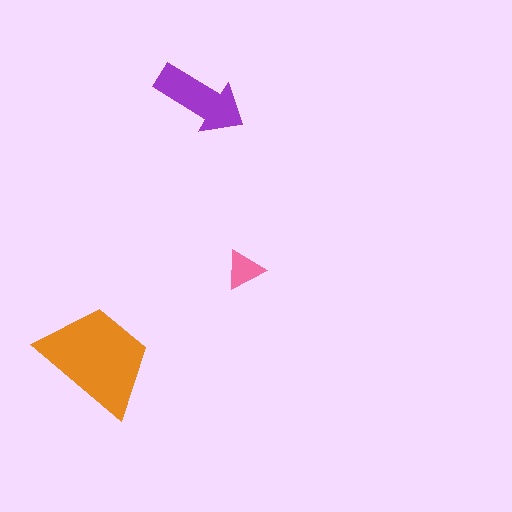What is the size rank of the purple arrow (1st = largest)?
2nd.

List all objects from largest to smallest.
The orange trapezoid, the purple arrow, the pink triangle.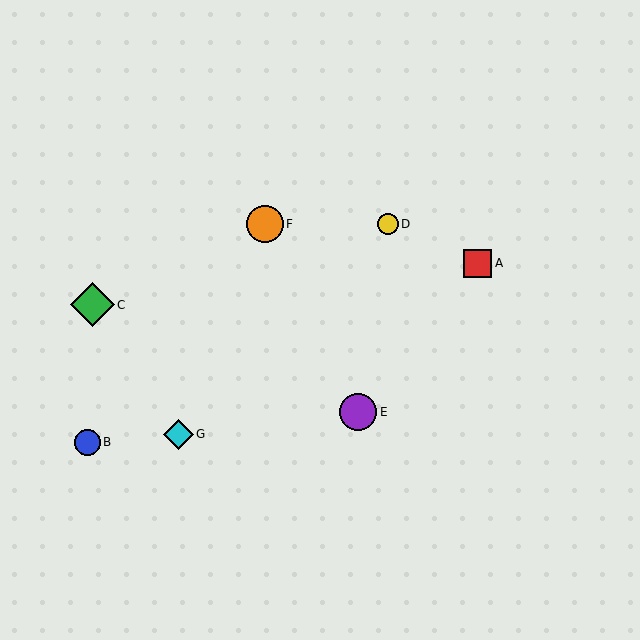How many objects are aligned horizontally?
2 objects (D, F) are aligned horizontally.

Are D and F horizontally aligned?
Yes, both are at y≈224.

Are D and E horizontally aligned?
No, D is at y≈224 and E is at y≈412.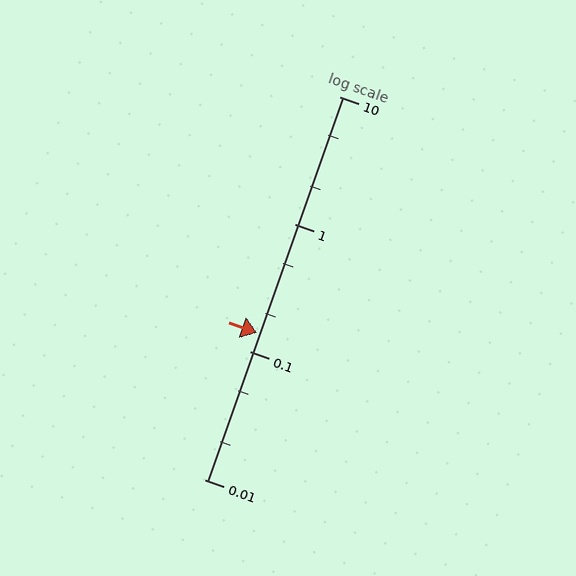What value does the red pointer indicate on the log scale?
The pointer indicates approximately 0.14.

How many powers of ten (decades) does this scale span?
The scale spans 3 decades, from 0.01 to 10.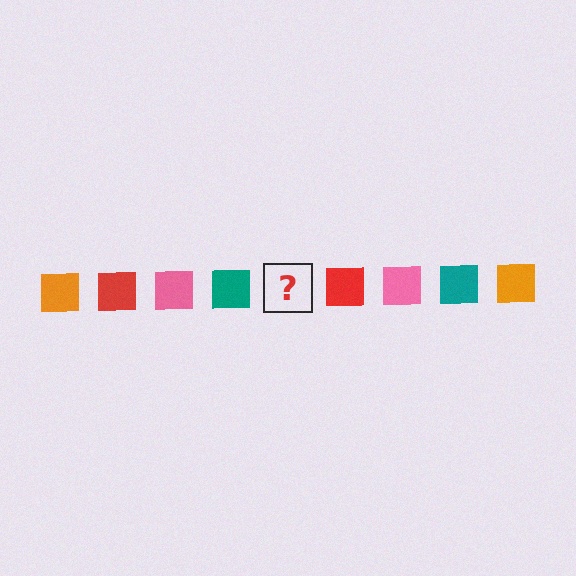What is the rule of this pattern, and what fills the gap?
The rule is that the pattern cycles through orange, red, pink, teal squares. The gap should be filled with an orange square.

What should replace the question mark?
The question mark should be replaced with an orange square.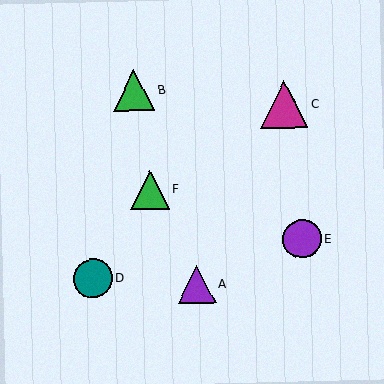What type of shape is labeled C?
Shape C is a magenta triangle.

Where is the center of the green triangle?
The center of the green triangle is at (134, 90).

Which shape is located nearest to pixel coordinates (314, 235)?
The purple circle (labeled E) at (302, 239) is nearest to that location.